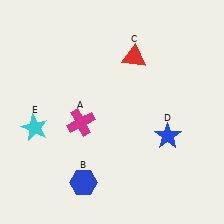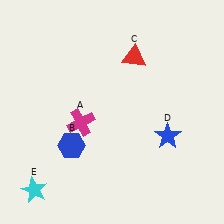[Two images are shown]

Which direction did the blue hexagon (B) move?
The blue hexagon (B) moved up.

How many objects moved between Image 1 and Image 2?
2 objects moved between the two images.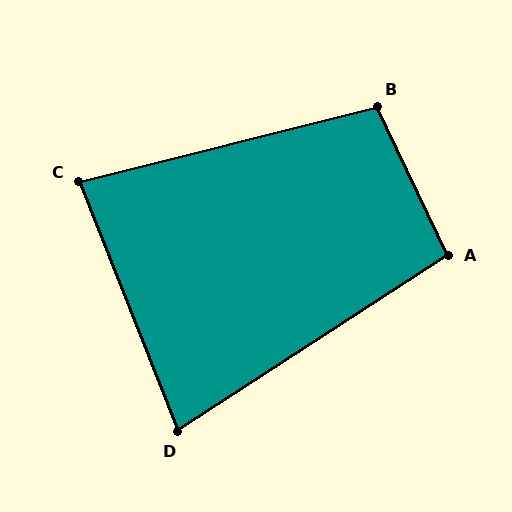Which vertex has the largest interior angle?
B, at approximately 101 degrees.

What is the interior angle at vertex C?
Approximately 82 degrees (acute).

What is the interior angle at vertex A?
Approximately 98 degrees (obtuse).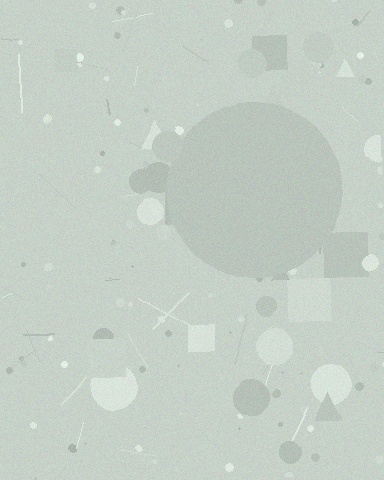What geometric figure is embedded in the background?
A circle is embedded in the background.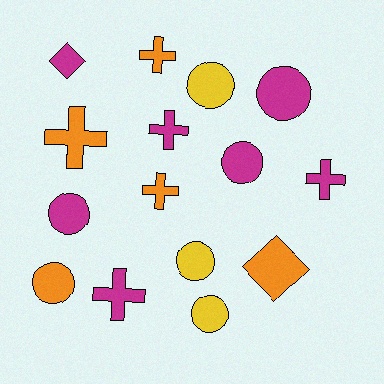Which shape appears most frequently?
Circle, with 7 objects.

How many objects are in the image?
There are 15 objects.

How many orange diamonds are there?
There is 1 orange diamond.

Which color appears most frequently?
Magenta, with 7 objects.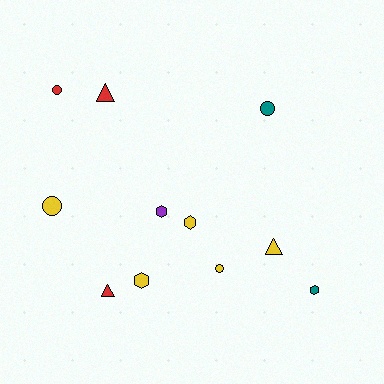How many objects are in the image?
There are 11 objects.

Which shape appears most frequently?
Hexagon, with 4 objects.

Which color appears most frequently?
Yellow, with 5 objects.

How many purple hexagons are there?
There is 1 purple hexagon.